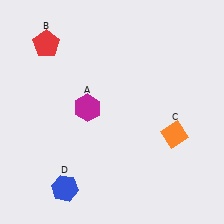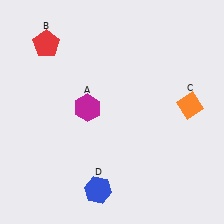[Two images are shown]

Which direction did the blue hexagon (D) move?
The blue hexagon (D) moved right.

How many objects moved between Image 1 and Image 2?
2 objects moved between the two images.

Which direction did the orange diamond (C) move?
The orange diamond (C) moved up.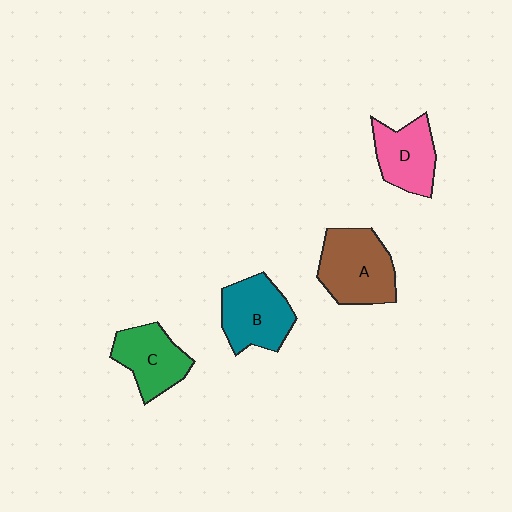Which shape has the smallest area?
Shape D (pink).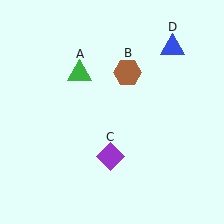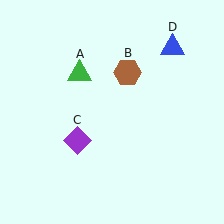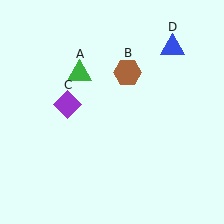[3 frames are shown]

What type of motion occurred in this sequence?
The purple diamond (object C) rotated clockwise around the center of the scene.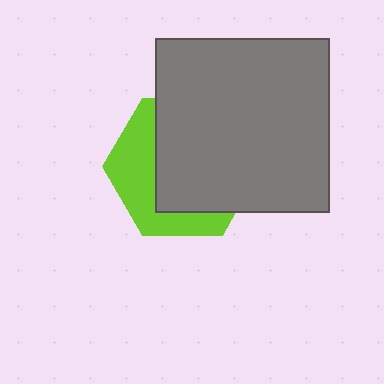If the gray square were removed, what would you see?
You would see the complete lime hexagon.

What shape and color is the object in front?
The object in front is a gray square.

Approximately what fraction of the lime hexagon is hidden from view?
Roughly 62% of the lime hexagon is hidden behind the gray square.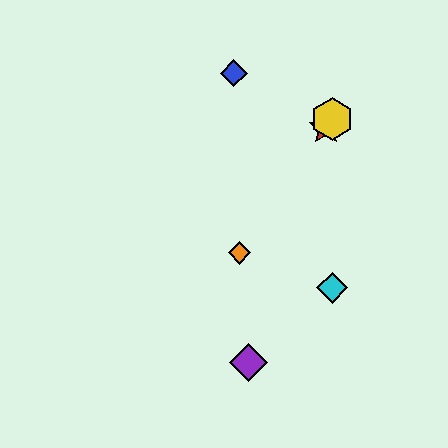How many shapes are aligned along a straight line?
4 shapes (the red star, the green star, the yellow hexagon, the orange diamond) are aligned along a straight line.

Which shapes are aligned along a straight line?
The red star, the green star, the yellow hexagon, the orange diamond are aligned along a straight line.